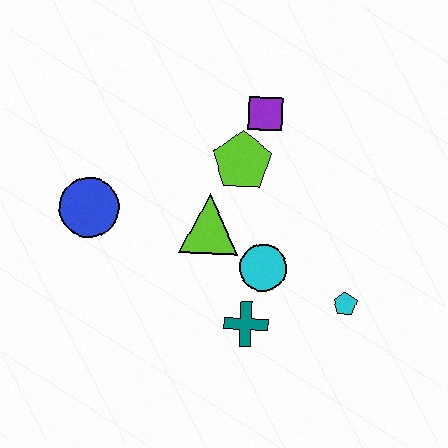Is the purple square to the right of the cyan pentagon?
No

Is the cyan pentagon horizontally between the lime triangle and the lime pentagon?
No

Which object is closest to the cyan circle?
The teal cross is closest to the cyan circle.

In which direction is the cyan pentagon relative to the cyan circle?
The cyan pentagon is to the right of the cyan circle.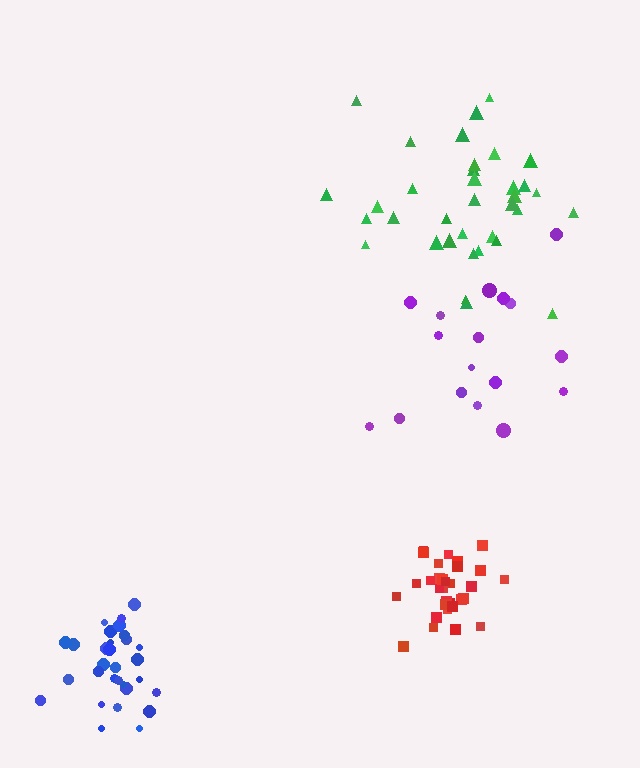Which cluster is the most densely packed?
Red.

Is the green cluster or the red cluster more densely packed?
Red.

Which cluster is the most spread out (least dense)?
Purple.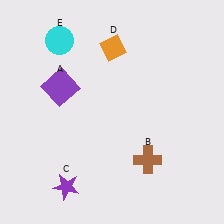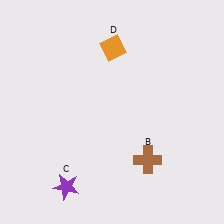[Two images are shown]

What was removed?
The purple square (A), the cyan circle (E) were removed in Image 2.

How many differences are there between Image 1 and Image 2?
There are 2 differences between the two images.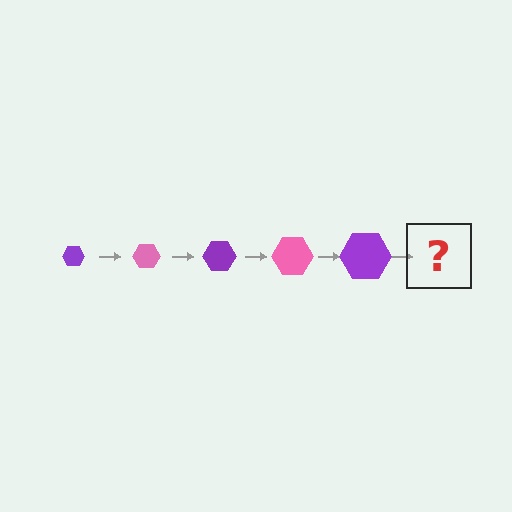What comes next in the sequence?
The next element should be a pink hexagon, larger than the previous one.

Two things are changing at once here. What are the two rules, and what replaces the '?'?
The two rules are that the hexagon grows larger each step and the color cycles through purple and pink. The '?' should be a pink hexagon, larger than the previous one.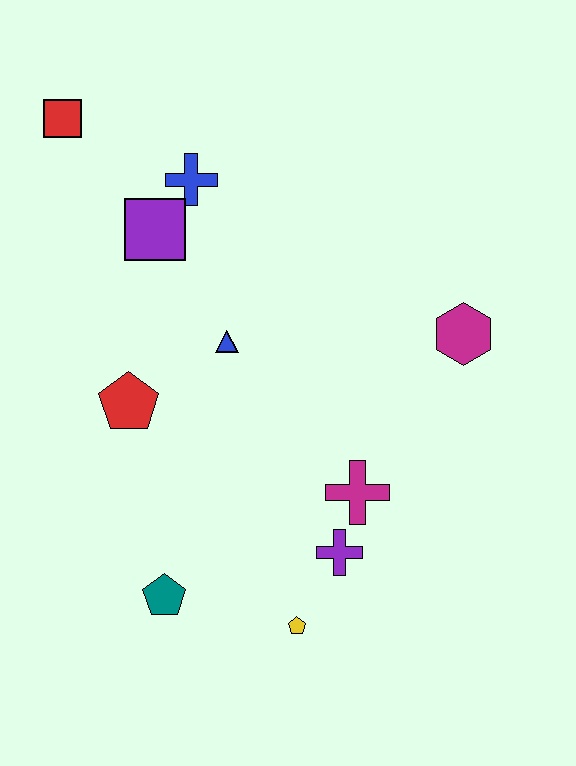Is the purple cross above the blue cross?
No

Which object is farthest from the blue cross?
The yellow pentagon is farthest from the blue cross.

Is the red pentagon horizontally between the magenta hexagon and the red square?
Yes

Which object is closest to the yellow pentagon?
The purple cross is closest to the yellow pentagon.